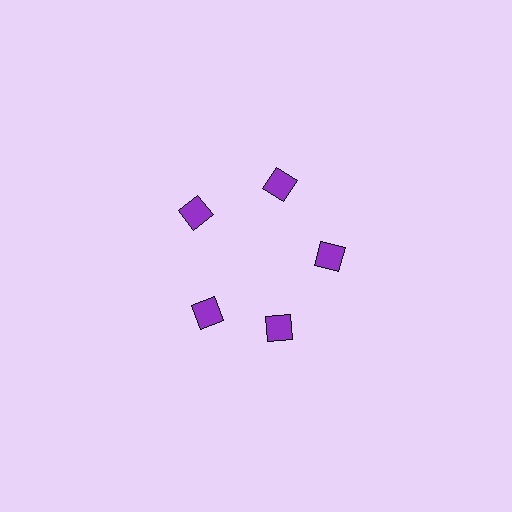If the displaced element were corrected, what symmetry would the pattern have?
It would have 5-fold rotational symmetry — the pattern would map onto itself every 72 degrees.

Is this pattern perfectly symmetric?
No. The 5 purple squares are arranged in a ring, but one element near the 8 o'clock position is rotated out of alignment along the ring, breaking the 5-fold rotational symmetry.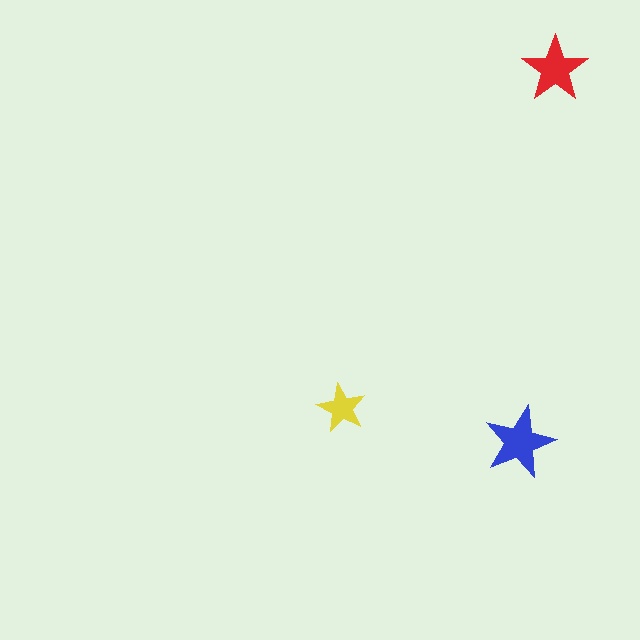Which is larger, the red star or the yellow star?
The red one.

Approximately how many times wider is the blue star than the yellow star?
About 1.5 times wider.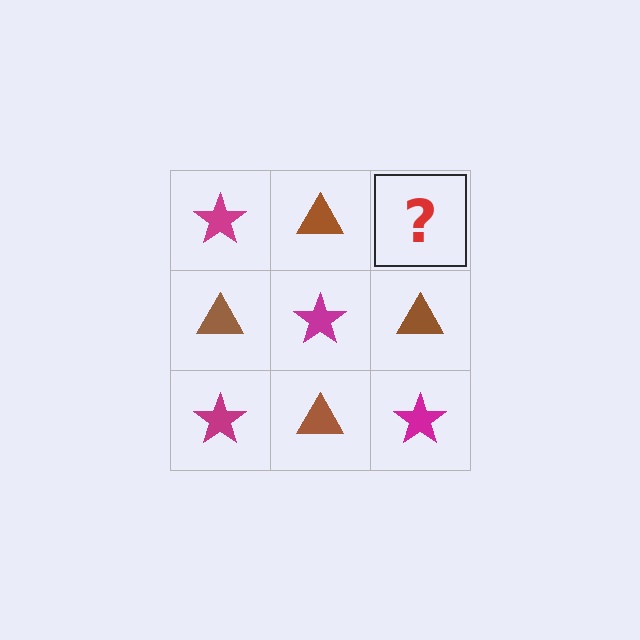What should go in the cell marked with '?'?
The missing cell should contain a magenta star.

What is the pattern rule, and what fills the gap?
The rule is that it alternates magenta star and brown triangle in a checkerboard pattern. The gap should be filled with a magenta star.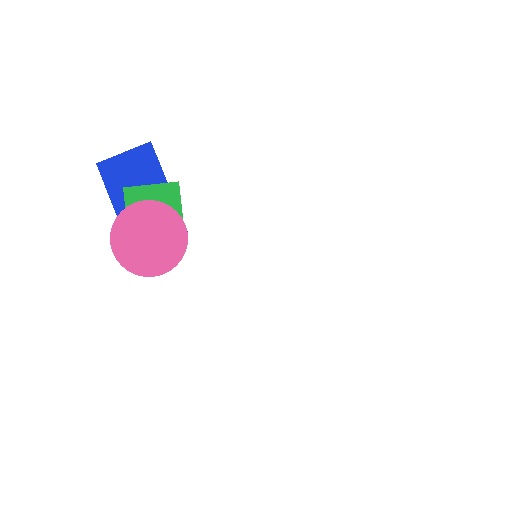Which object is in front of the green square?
The pink circle is in front of the green square.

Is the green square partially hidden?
Yes, it is partially covered by another shape.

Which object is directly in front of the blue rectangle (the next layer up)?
The green square is directly in front of the blue rectangle.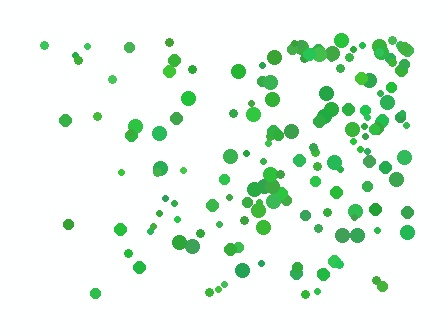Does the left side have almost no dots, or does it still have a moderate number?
Still a moderate number, just noticeably fewer than the right.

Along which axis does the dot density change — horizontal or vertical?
Horizontal.